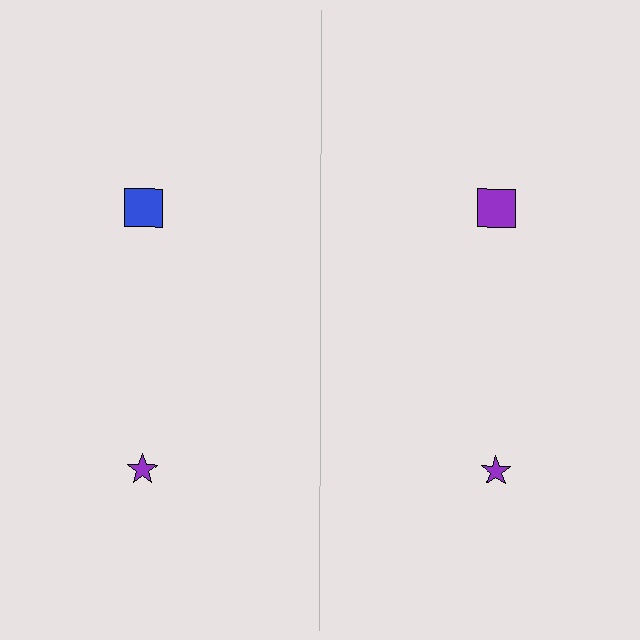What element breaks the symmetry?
The purple square on the right side breaks the symmetry — its mirror counterpart is blue.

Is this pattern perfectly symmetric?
No, the pattern is not perfectly symmetric. The purple square on the right side breaks the symmetry — its mirror counterpart is blue.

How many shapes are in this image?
There are 4 shapes in this image.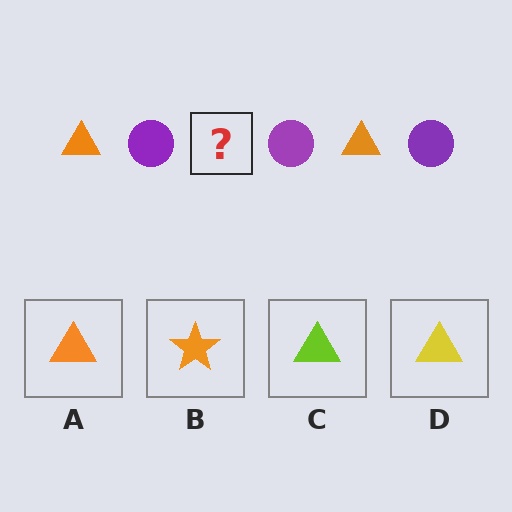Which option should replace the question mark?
Option A.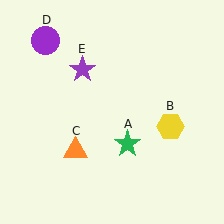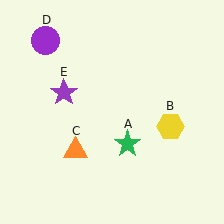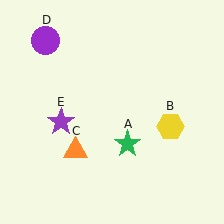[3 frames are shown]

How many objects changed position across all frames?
1 object changed position: purple star (object E).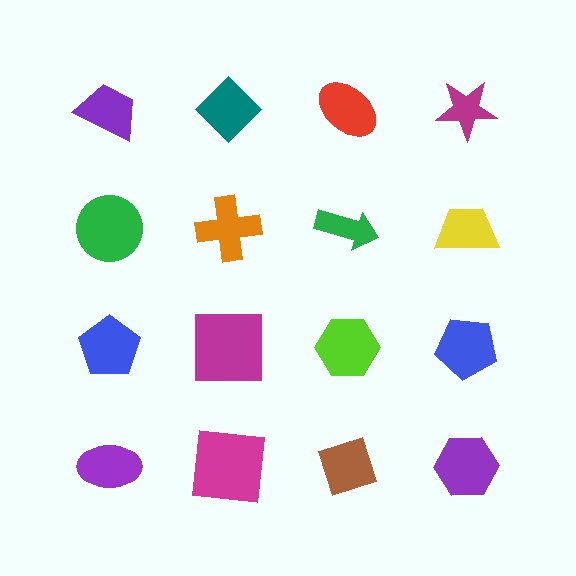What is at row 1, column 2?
A teal diamond.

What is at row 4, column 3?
A brown diamond.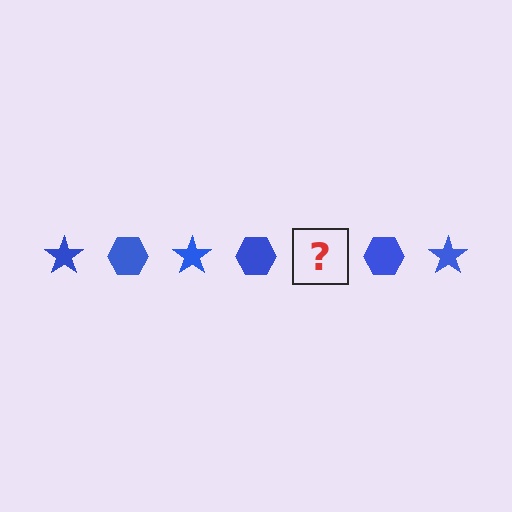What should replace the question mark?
The question mark should be replaced with a blue star.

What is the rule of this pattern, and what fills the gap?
The rule is that the pattern cycles through star, hexagon shapes in blue. The gap should be filled with a blue star.